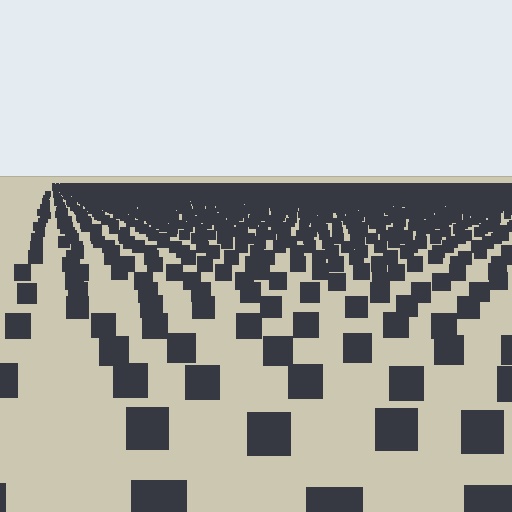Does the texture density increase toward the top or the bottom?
Density increases toward the top.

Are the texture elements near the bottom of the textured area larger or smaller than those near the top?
Larger. Near the bottom, elements are closer to the viewer and appear at a bigger on-screen size.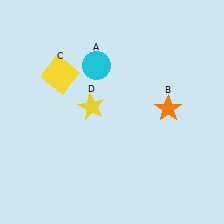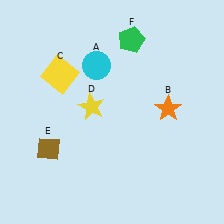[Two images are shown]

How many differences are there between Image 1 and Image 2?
There are 2 differences between the two images.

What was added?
A brown diamond (E), a green pentagon (F) were added in Image 2.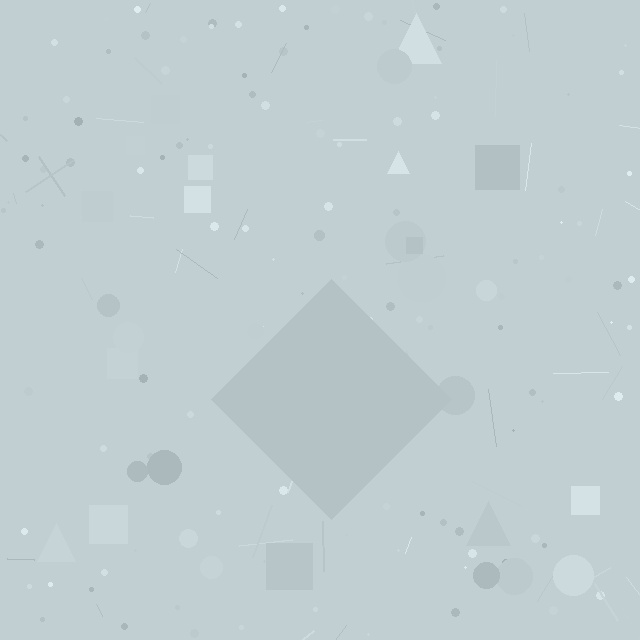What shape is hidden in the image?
A diamond is hidden in the image.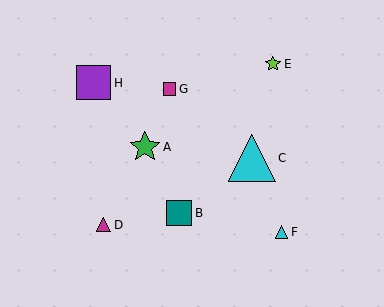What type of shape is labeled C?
Shape C is a cyan triangle.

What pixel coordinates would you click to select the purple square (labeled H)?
Click at (93, 83) to select the purple square H.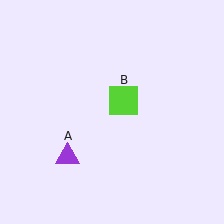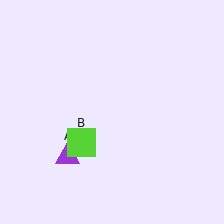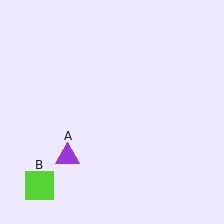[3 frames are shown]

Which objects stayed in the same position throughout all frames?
Purple triangle (object A) remained stationary.